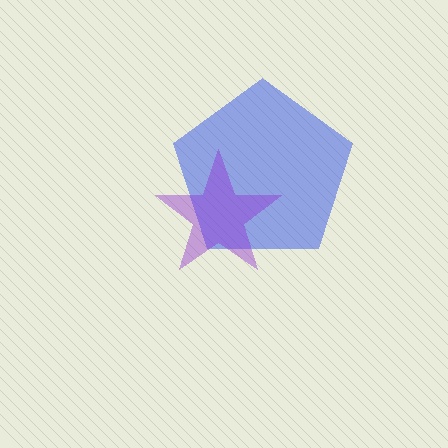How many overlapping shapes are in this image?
There are 2 overlapping shapes in the image.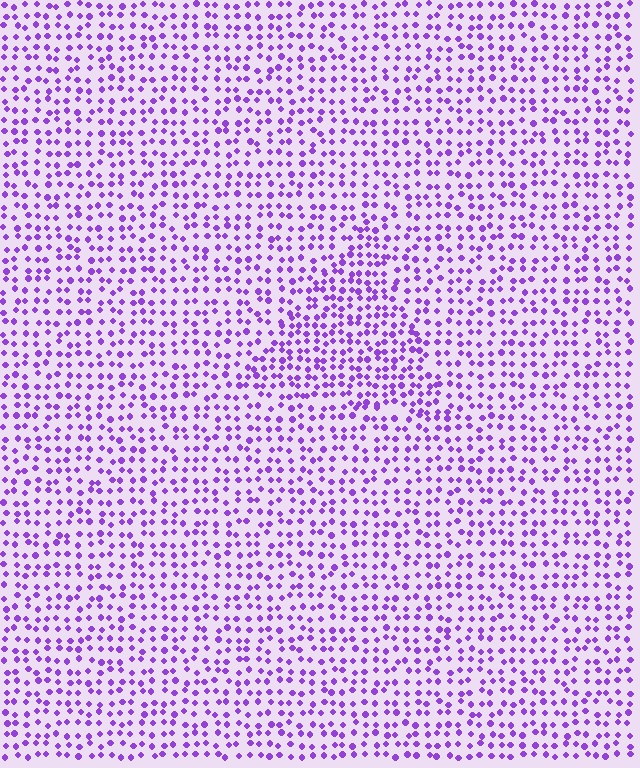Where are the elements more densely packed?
The elements are more densely packed inside the triangle boundary.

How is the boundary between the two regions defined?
The boundary is defined by a change in element density (approximately 1.5x ratio). All elements are the same color, size, and shape.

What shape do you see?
I see a triangle.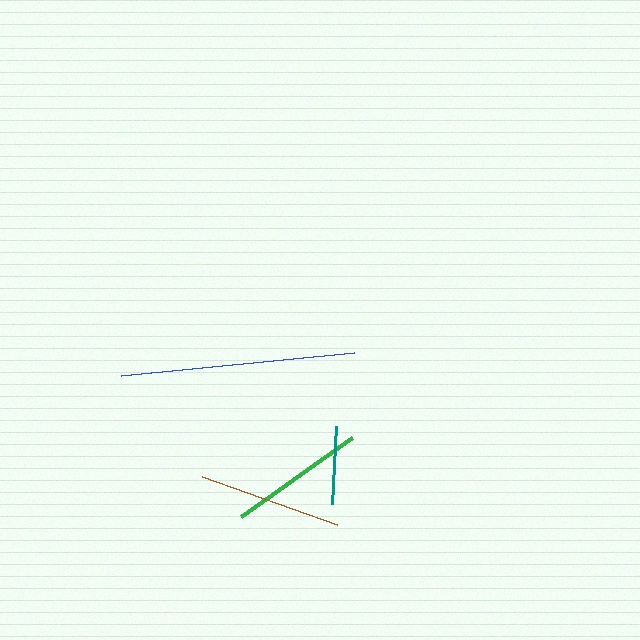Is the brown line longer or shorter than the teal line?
The brown line is longer than the teal line.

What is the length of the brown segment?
The brown segment is approximately 143 pixels long.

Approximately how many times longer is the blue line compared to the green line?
The blue line is approximately 1.7 times the length of the green line.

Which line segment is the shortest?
The teal line is the shortest at approximately 78 pixels.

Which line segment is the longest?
The blue line is the longest at approximately 233 pixels.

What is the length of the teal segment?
The teal segment is approximately 78 pixels long.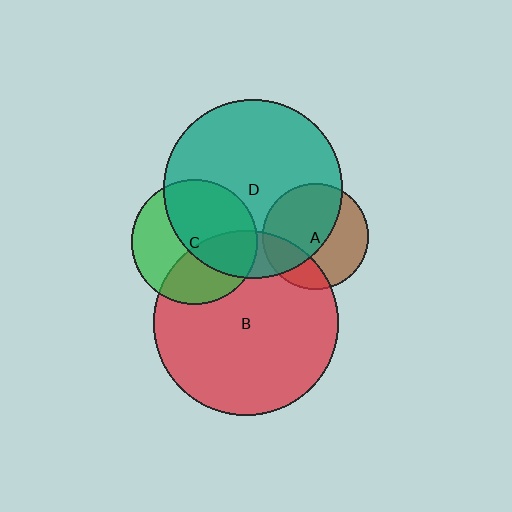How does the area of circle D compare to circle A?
Approximately 2.8 times.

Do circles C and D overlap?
Yes.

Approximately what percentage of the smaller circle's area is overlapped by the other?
Approximately 55%.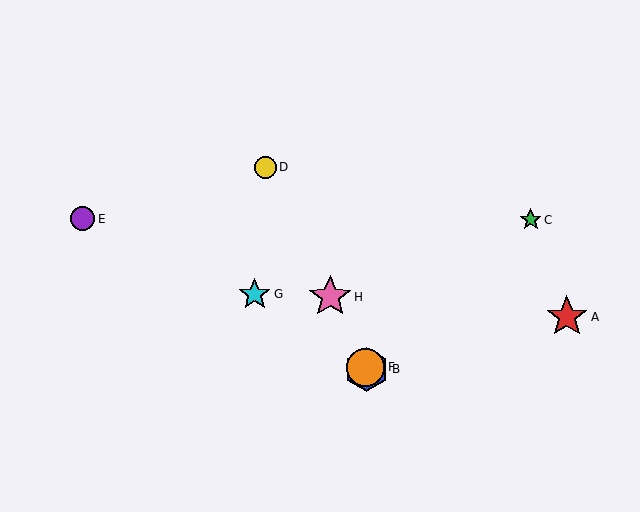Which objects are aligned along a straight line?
Objects B, D, F, H are aligned along a straight line.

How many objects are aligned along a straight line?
4 objects (B, D, F, H) are aligned along a straight line.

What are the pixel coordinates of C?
Object C is at (531, 220).